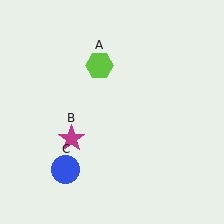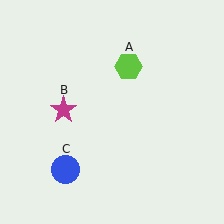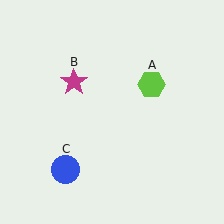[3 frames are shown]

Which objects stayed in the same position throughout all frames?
Blue circle (object C) remained stationary.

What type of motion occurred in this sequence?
The lime hexagon (object A), magenta star (object B) rotated clockwise around the center of the scene.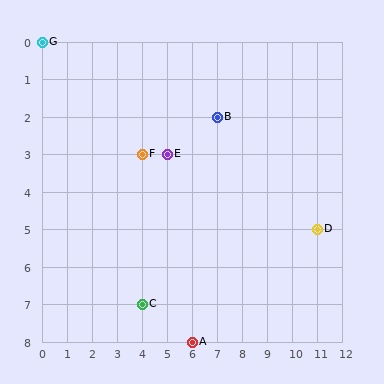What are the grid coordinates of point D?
Point D is at grid coordinates (11, 5).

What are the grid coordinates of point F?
Point F is at grid coordinates (4, 3).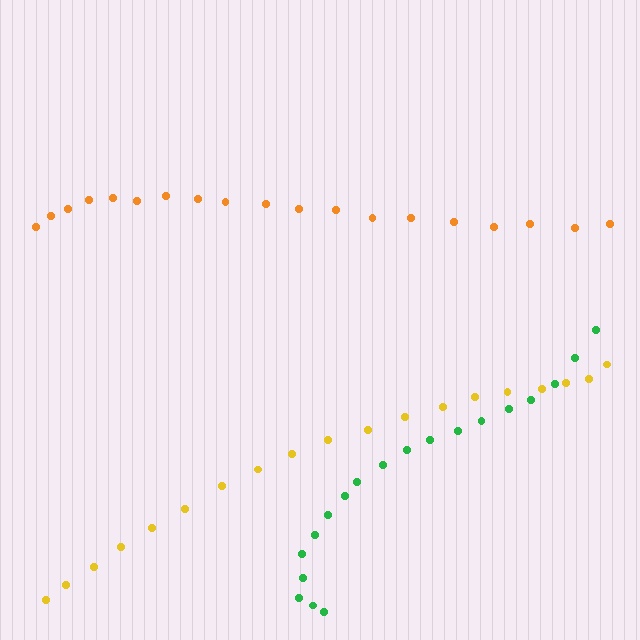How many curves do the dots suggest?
There are 3 distinct paths.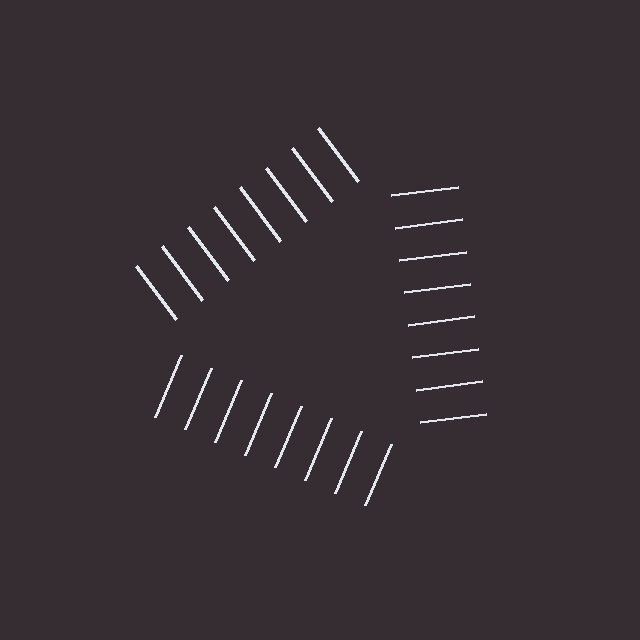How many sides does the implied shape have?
3 sides — the line-ends trace a triangle.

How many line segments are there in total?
24 — 8 along each of the 3 edges.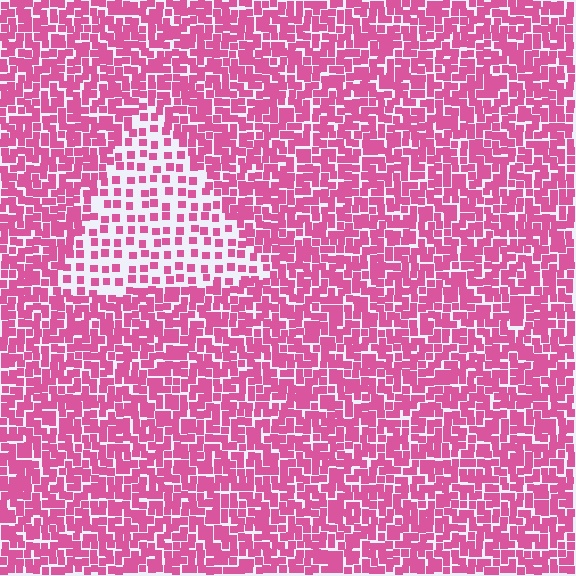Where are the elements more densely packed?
The elements are more densely packed outside the triangle boundary.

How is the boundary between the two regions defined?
The boundary is defined by a change in element density (approximately 2.3x ratio). All elements are the same color, size, and shape.